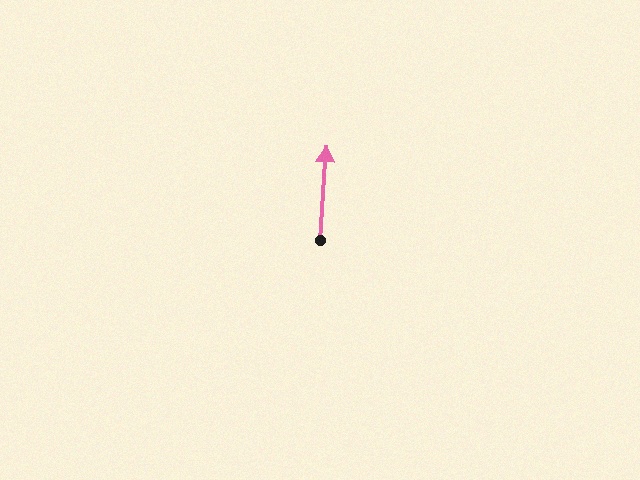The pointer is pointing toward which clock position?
Roughly 12 o'clock.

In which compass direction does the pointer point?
North.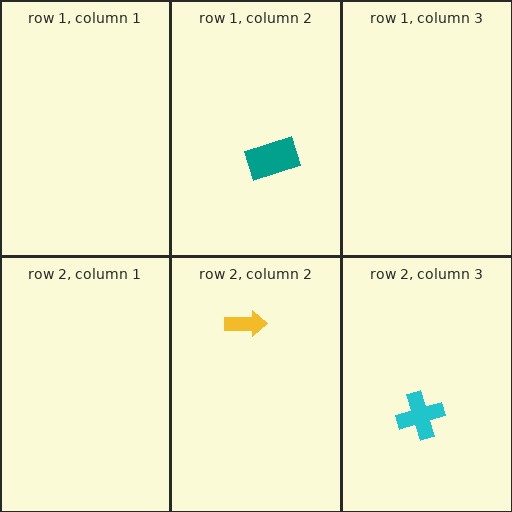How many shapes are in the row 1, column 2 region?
1.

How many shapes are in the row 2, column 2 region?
1.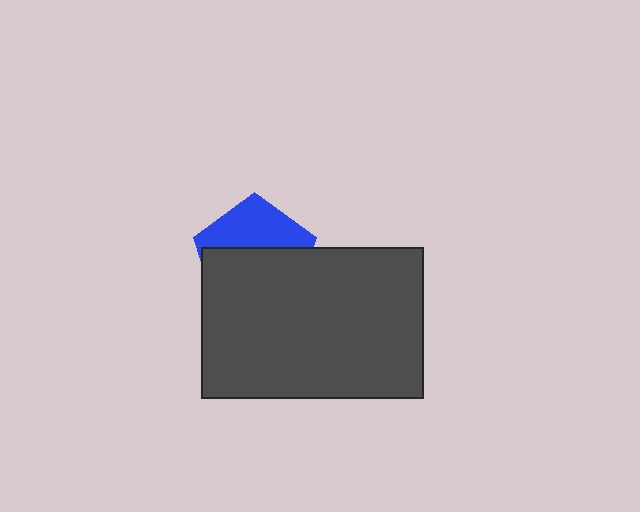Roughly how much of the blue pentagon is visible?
A small part of it is visible (roughly 40%).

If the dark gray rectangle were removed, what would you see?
You would see the complete blue pentagon.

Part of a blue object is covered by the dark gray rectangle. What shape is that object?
It is a pentagon.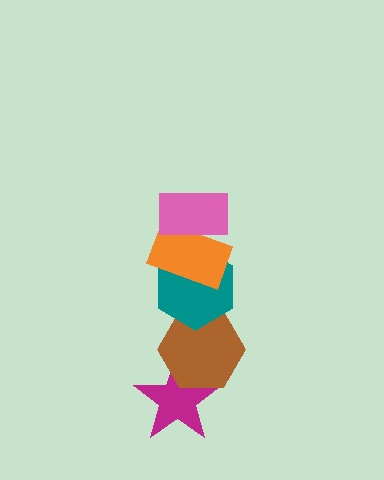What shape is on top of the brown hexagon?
The teal hexagon is on top of the brown hexagon.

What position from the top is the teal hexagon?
The teal hexagon is 3rd from the top.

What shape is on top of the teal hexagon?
The orange rectangle is on top of the teal hexagon.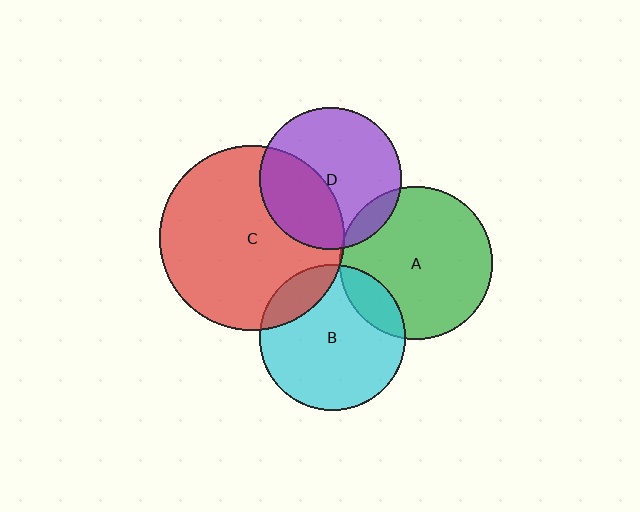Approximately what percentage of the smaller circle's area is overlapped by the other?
Approximately 15%.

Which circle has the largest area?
Circle C (red).